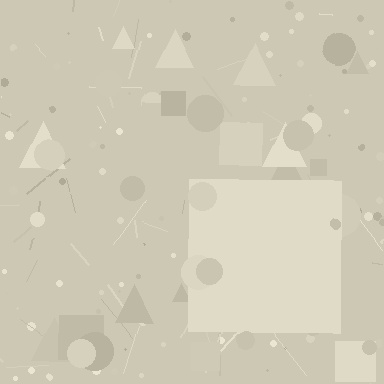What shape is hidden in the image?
A square is hidden in the image.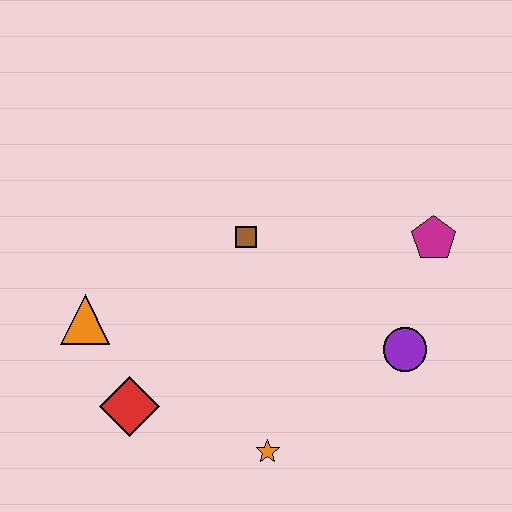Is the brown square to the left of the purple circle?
Yes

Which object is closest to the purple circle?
The magenta pentagon is closest to the purple circle.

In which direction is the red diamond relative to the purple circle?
The red diamond is to the left of the purple circle.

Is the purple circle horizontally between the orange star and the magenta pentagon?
Yes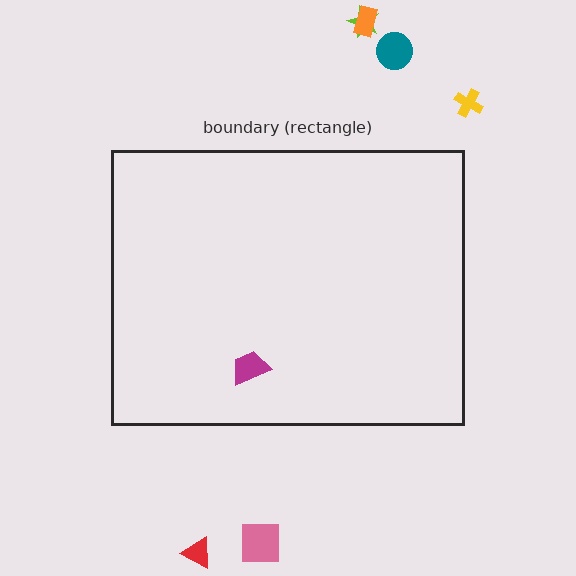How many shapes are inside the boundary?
1 inside, 6 outside.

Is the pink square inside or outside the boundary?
Outside.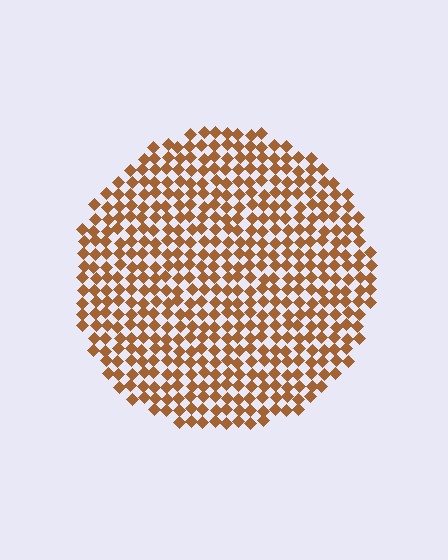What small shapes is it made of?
It is made of small diamonds.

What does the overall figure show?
The overall figure shows a circle.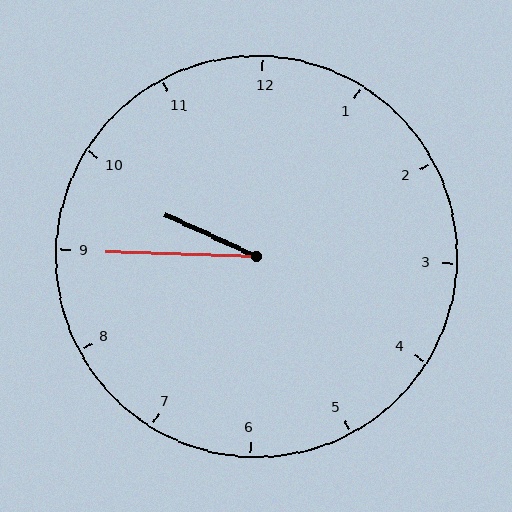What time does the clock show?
9:45.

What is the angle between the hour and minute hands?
Approximately 22 degrees.